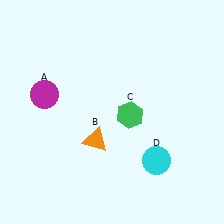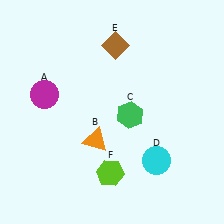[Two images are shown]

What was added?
A brown diamond (E), a lime hexagon (F) were added in Image 2.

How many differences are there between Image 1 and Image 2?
There are 2 differences between the two images.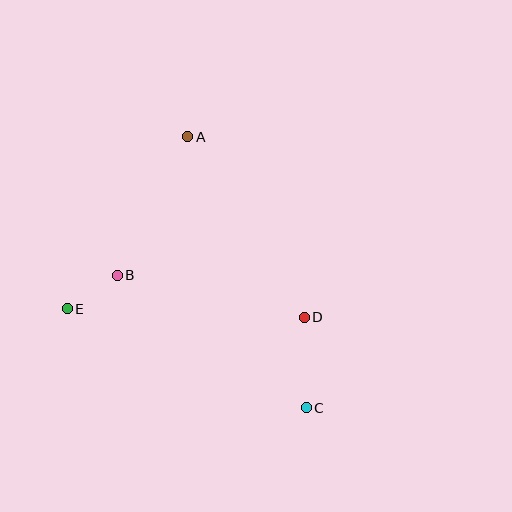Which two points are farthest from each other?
Points A and C are farthest from each other.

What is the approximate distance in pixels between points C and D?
The distance between C and D is approximately 91 pixels.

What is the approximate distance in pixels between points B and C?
The distance between B and C is approximately 231 pixels.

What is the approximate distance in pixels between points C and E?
The distance between C and E is approximately 259 pixels.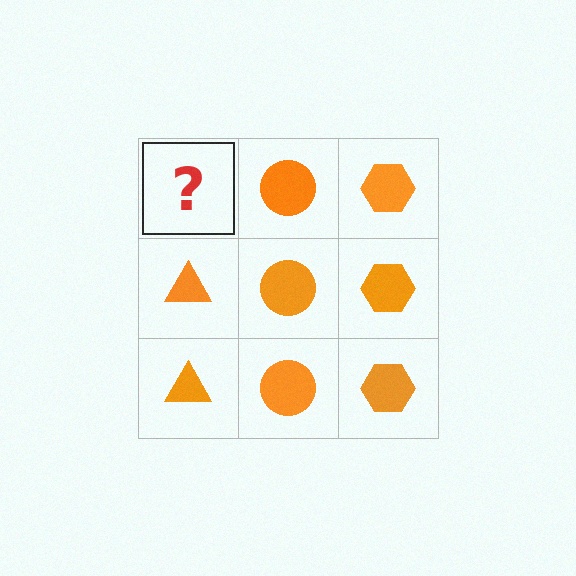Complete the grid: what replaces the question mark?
The question mark should be replaced with an orange triangle.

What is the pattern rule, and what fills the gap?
The rule is that each column has a consistent shape. The gap should be filled with an orange triangle.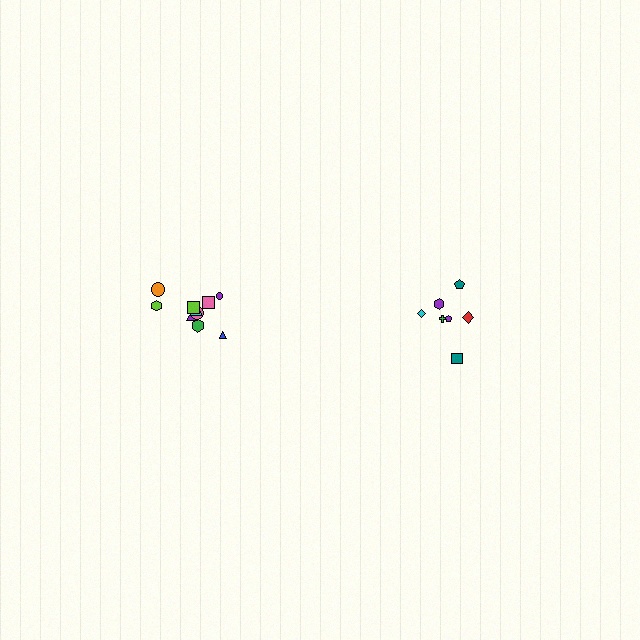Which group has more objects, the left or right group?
The left group.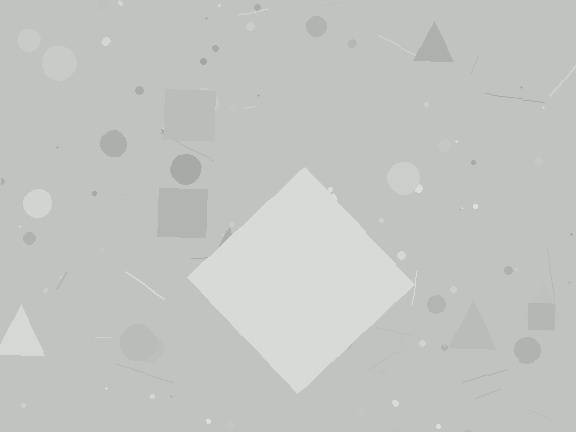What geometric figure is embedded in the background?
A diamond is embedded in the background.